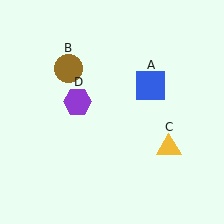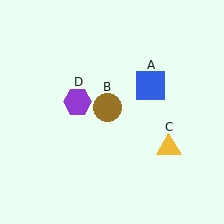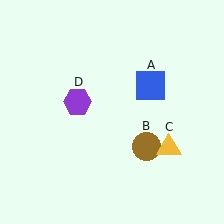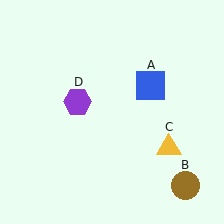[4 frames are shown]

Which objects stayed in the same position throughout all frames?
Blue square (object A) and yellow triangle (object C) and purple hexagon (object D) remained stationary.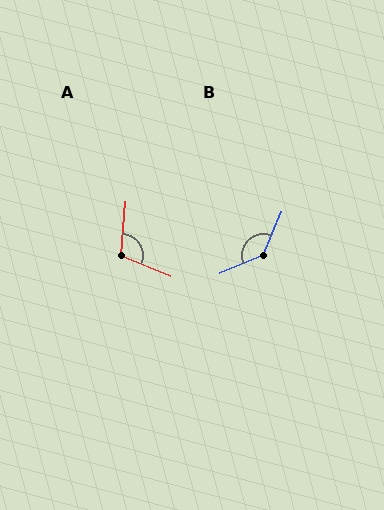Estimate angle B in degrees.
Approximately 137 degrees.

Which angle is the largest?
B, at approximately 137 degrees.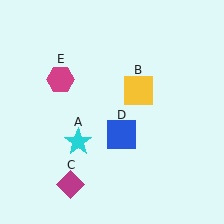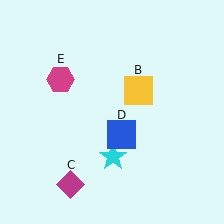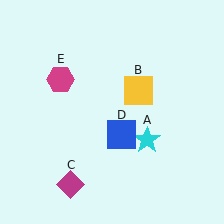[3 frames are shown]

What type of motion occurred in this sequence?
The cyan star (object A) rotated counterclockwise around the center of the scene.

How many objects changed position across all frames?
1 object changed position: cyan star (object A).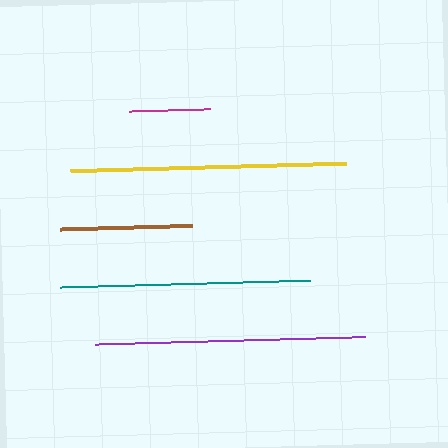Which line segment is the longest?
The yellow line is the longest at approximately 275 pixels.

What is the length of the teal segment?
The teal segment is approximately 249 pixels long.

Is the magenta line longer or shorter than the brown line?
The brown line is longer than the magenta line.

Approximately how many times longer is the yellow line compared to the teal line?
The yellow line is approximately 1.1 times the length of the teal line.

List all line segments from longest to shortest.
From longest to shortest: yellow, purple, teal, brown, magenta.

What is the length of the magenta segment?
The magenta segment is approximately 81 pixels long.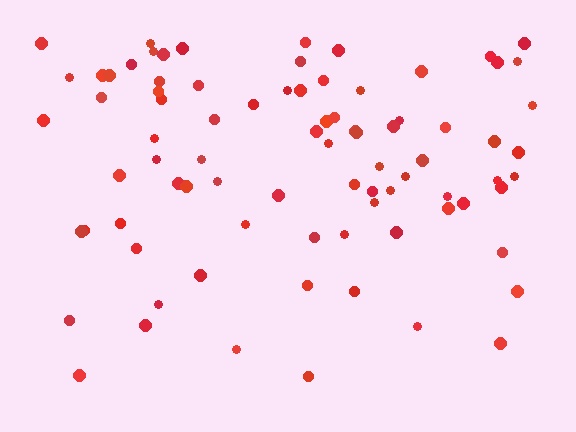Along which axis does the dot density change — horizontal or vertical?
Vertical.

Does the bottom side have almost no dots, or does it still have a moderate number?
Still a moderate number, just noticeably fewer than the top.